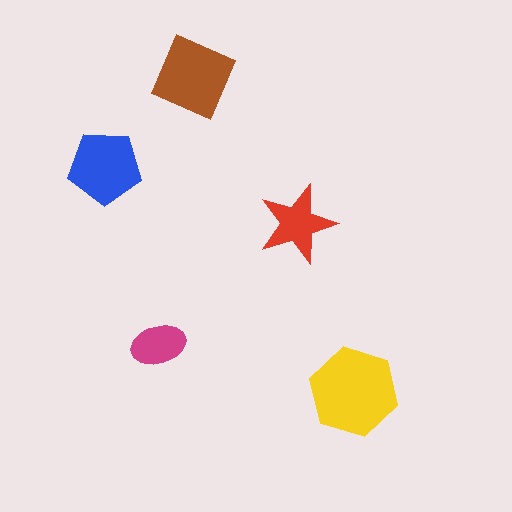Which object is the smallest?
The magenta ellipse.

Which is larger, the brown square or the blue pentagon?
The brown square.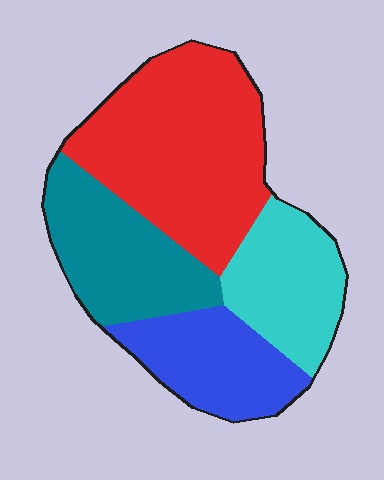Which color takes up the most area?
Red, at roughly 40%.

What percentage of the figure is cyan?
Cyan covers roughly 20% of the figure.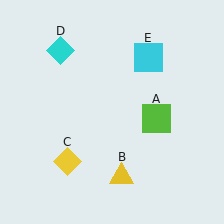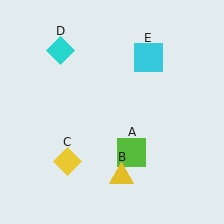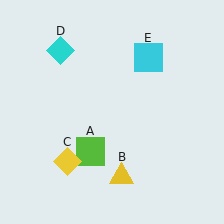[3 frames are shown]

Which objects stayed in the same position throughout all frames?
Yellow triangle (object B) and yellow diamond (object C) and cyan diamond (object D) and cyan square (object E) remained stationary.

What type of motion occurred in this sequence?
The lime square (object A) rotated clockwise around the center of the scene.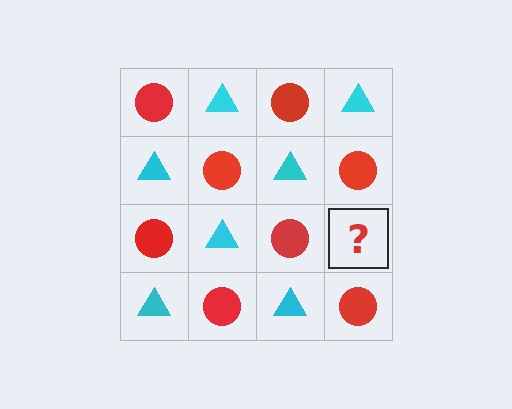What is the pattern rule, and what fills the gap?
The rule is that it alternates red circle and cyan triangle in a checkerboard pattern. The gap should be filled with a cyan triangle.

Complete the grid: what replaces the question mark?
The question mark should be replaced with a cyan triangle.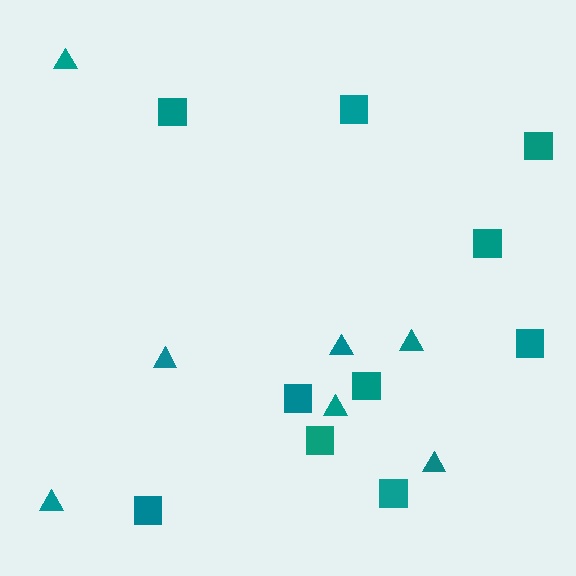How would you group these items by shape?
There are 2 groups: one group of squares (10) and one group of triangles (7).